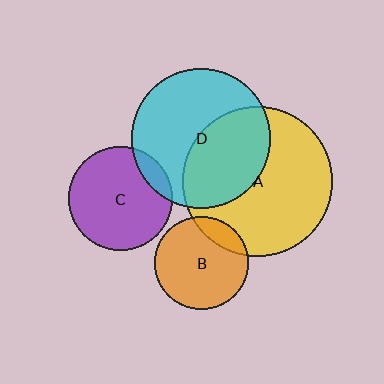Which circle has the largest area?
Circle A (yellow).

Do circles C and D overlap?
Yes.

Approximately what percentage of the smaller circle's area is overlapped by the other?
Approximately 10%.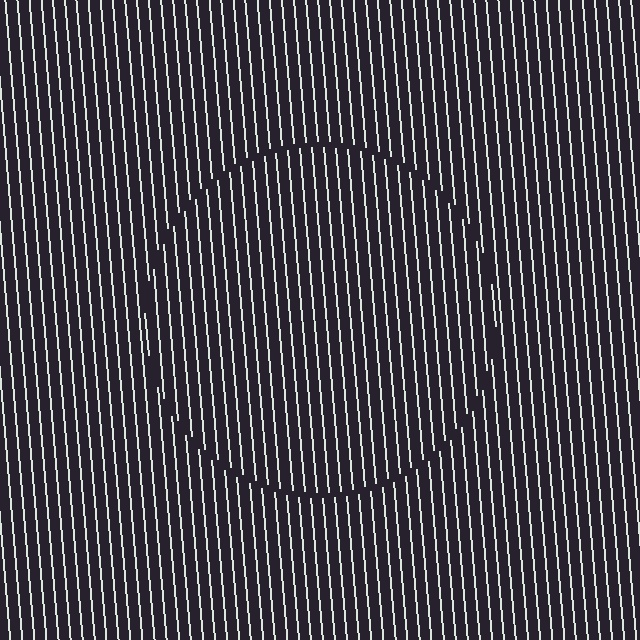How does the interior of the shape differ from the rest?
The interior of the shape contains the same grating, shifted by half a period — the contour is defined by the phase discontinuity where line-ends from the inner and outer gratings abut.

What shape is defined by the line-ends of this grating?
An illusory circle. The interior of the shape contains the same grating, shifted by half a period — the contour is defined by the phase discontinuity where line-ends from the inner and outer gratings abut.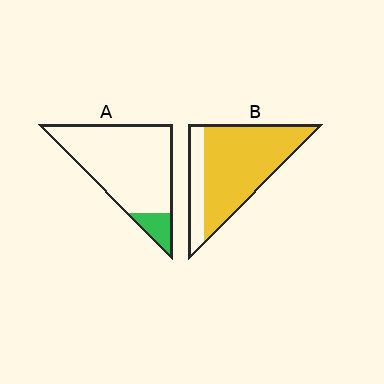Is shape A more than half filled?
No.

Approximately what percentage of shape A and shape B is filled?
A is approximately 10% and B is approximately 80%.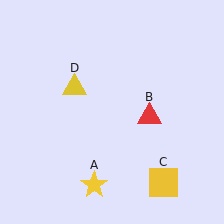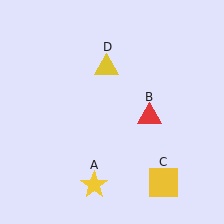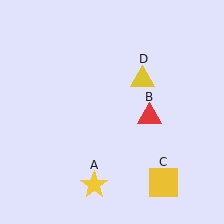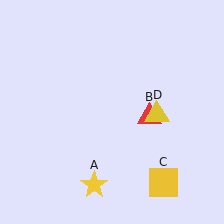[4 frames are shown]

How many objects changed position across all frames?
1 object changed position: yellow triangle (object D).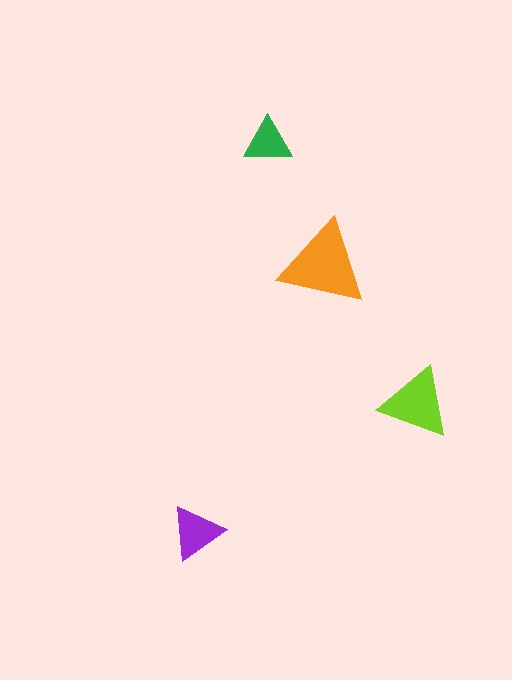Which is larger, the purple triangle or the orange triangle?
The orange one.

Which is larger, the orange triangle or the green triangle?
The orange one.